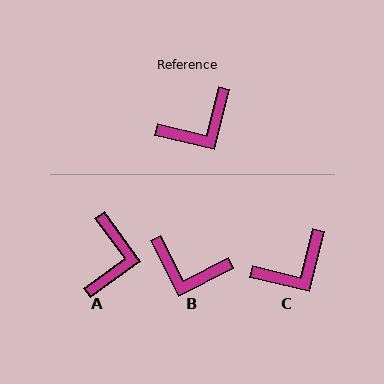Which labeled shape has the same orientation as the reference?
C.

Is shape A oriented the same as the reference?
No, it is off by about 50 degrees.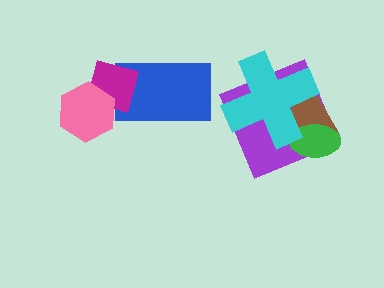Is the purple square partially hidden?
Yes, it is partially covered by another shape.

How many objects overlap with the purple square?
3 objects overlap with the purple square.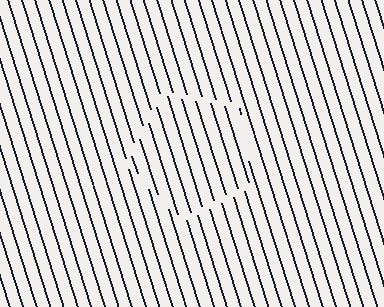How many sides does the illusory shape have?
5 sides — the line-ends trace a pentagon.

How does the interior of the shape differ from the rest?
The interior of the shape contains the same grating, shifted by half a period — the contour is defined by the phase discontinuity where line-ends from the inner and outer gratings abut.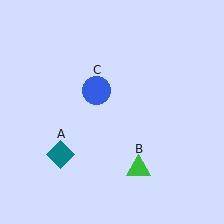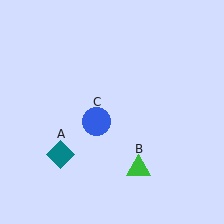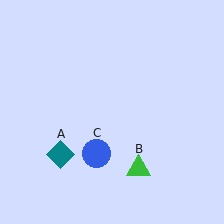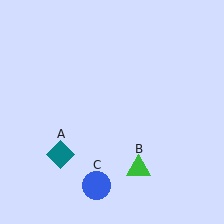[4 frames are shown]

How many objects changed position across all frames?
1 object changed position: blue circle (object C).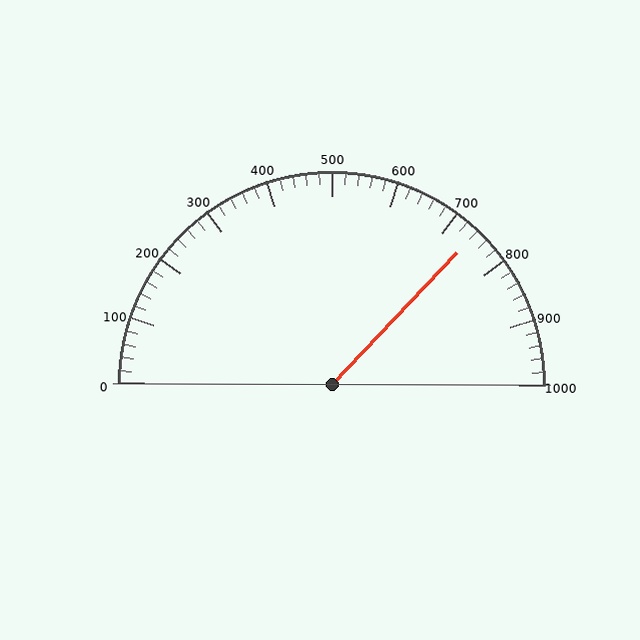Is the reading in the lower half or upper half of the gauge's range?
The reading is in the upper half of the range (0 to 1000).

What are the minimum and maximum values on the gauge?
The gauge ranges from 0 to 1000.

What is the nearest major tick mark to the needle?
The nearest major tick mark is 700.